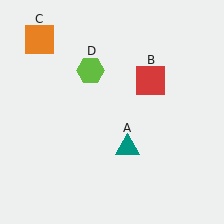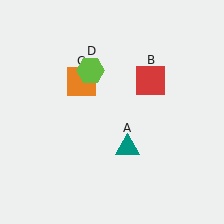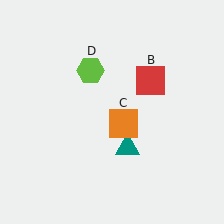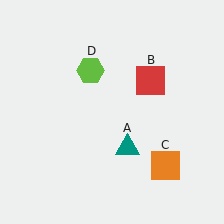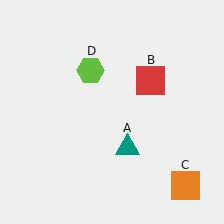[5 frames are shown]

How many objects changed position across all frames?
1 object changed position: orange square (object C).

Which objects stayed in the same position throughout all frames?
Teal triangle (object A) and red square (object B) and lime hexagon (object D) remained stationary.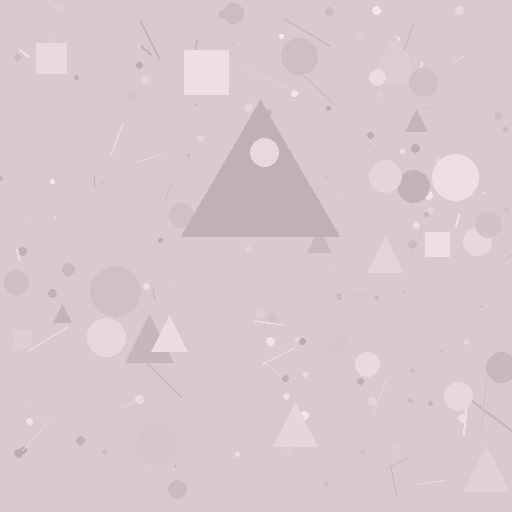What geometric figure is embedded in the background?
A triangle is embedded in the background.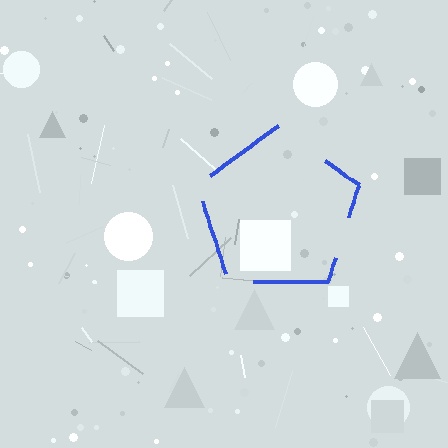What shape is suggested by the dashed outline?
The dashed outline suggests a pentagon.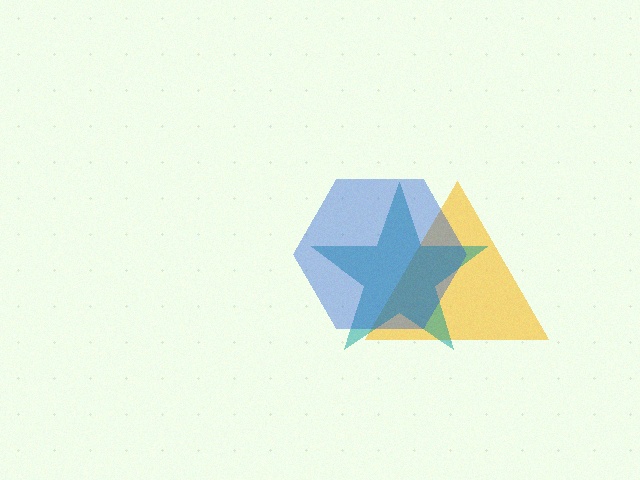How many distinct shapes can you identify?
There are 3 distinct shapes: a yellow triangle, a teal star, a blue hexagon.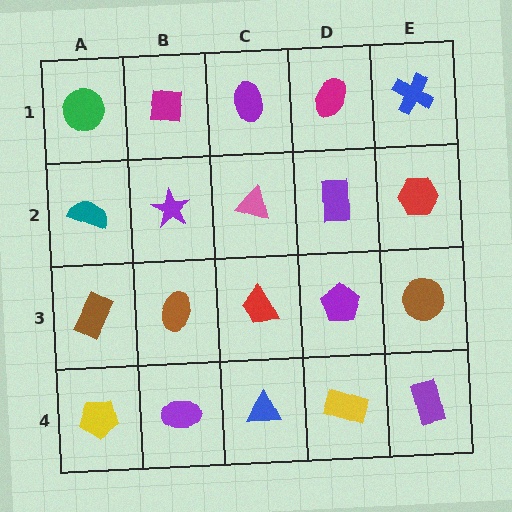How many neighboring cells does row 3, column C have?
4.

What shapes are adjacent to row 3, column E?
A red hexagon (row 2, column E), a purple rectangle (row 4, column E), a purple pentagon (row 3, column D).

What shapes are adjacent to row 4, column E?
A brown circle (row 3, column E), a yellow rectangle (row 4, column D).